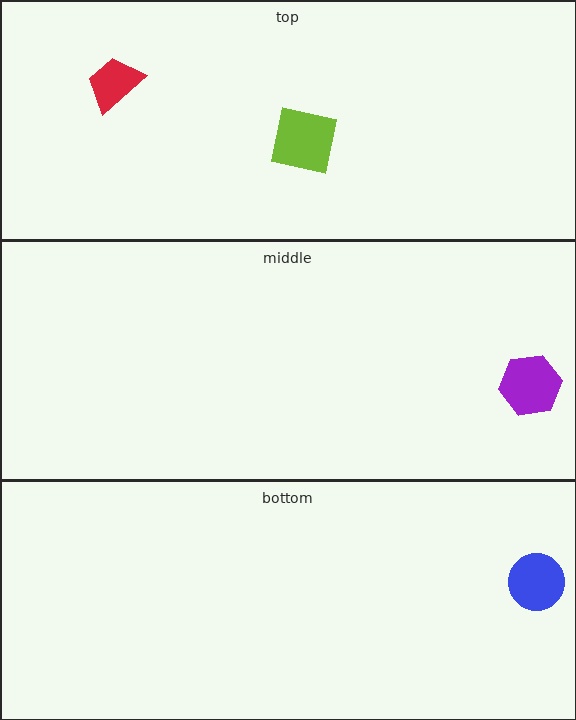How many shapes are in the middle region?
1.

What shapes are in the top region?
The red trapezoid, the lime square.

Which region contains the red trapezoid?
The top region.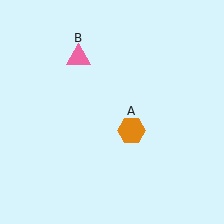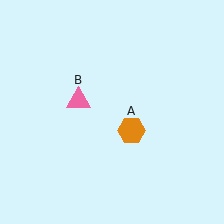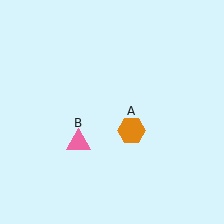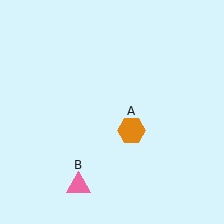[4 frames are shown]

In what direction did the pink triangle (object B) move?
The pink triangle (object B) moved down.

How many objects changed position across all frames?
1 object changed position: pink triangle (object B).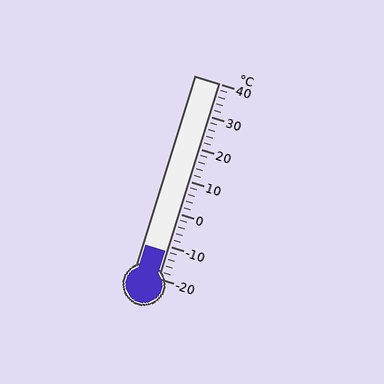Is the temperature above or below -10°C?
The temperature is below -10°C.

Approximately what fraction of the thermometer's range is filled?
The thermometer is filled to approximately 15% of its range.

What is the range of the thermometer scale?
The thermometer scale ranges from -20°C to 40°C.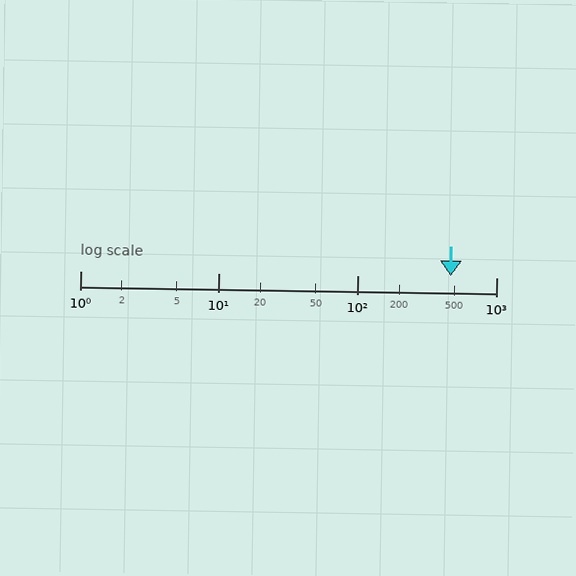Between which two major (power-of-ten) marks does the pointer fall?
The pointer is between 100 and 1000.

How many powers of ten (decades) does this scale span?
The scale spans 3 decades, from 1 to 1000.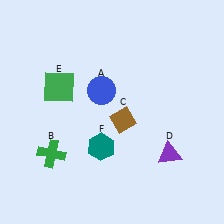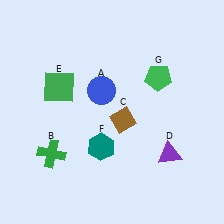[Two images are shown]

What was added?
A green pentagon (G) was added in Image 2.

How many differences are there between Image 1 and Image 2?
There is 1 difference between the two images.